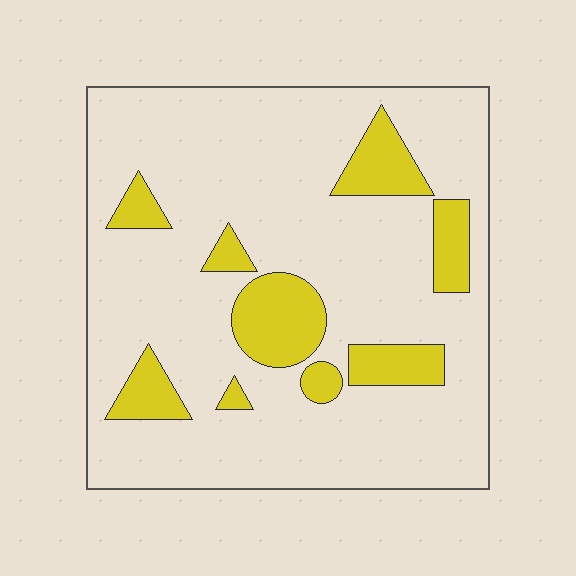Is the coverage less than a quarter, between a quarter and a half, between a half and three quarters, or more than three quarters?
Less than a quarter.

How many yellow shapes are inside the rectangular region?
9.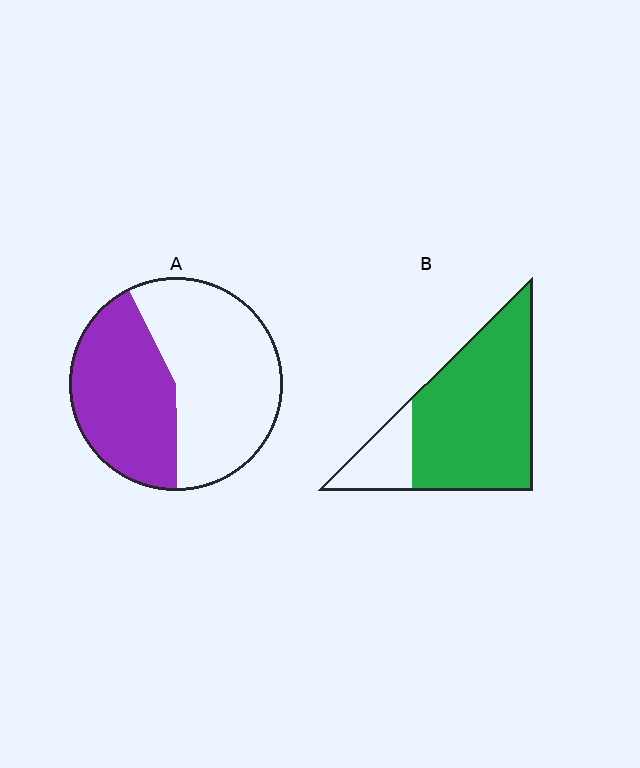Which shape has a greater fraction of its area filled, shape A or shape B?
Shape B.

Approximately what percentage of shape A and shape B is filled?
A is approximately 45% and B is approximately 80%.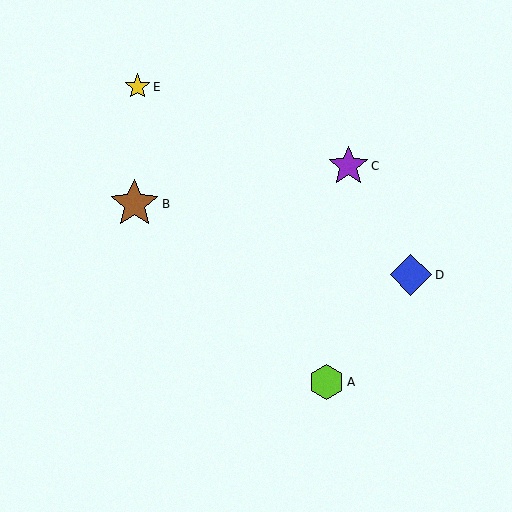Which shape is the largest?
The brown star (labeled B) is the largest.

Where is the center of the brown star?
The center of the brown star is at (134, 204).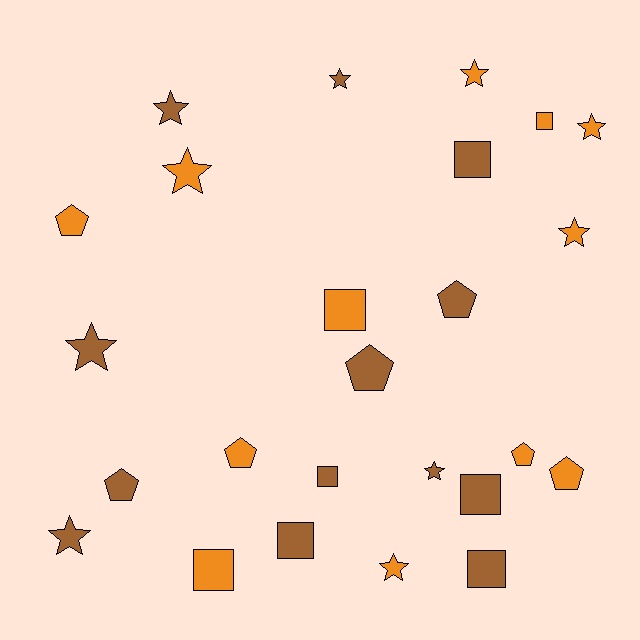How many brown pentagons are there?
There are 3 brown pentagons.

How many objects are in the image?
There are 25 objects.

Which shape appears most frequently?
Star, with 10 objects.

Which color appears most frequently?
Brown, with 13 objects.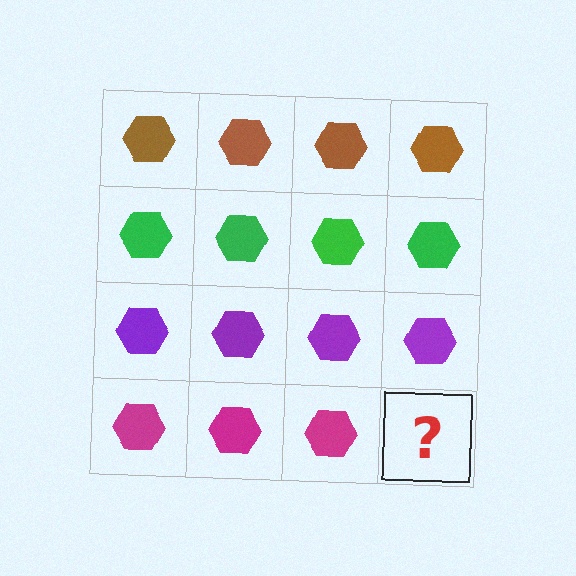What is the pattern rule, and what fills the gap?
The rule is that each row has a consistent color. The gap should be filled with a magenta hexagon.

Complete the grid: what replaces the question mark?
The question mark should be replaced with a magenta hexagon.